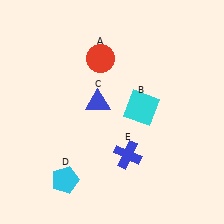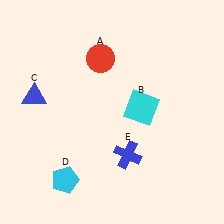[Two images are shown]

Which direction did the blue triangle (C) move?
The blue triangle (C) moved left.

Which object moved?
The blue triangle (C) moved left.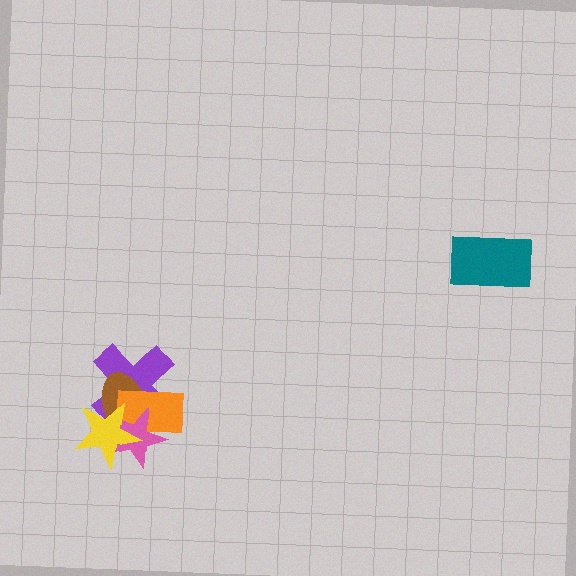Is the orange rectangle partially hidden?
Yes, it is partially covered by another shape.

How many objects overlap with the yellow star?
4 objects overlap with the yellow star.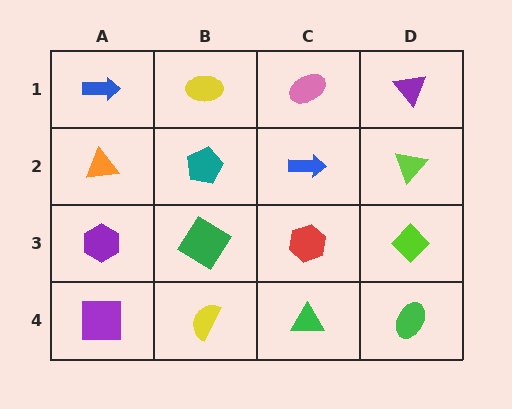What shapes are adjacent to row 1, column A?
An orange triangle (row 2, column A), a yellow ellipse (row 1, column B).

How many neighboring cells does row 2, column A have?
3.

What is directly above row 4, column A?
A purple hexagon.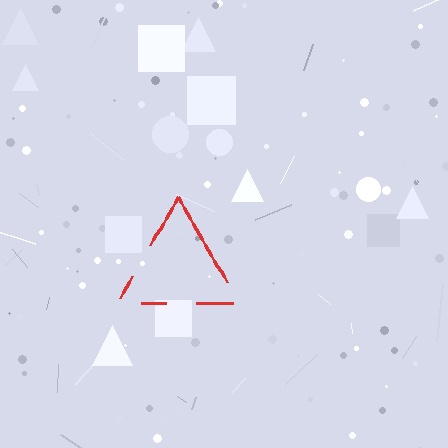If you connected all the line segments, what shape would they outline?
They would outline a triangle.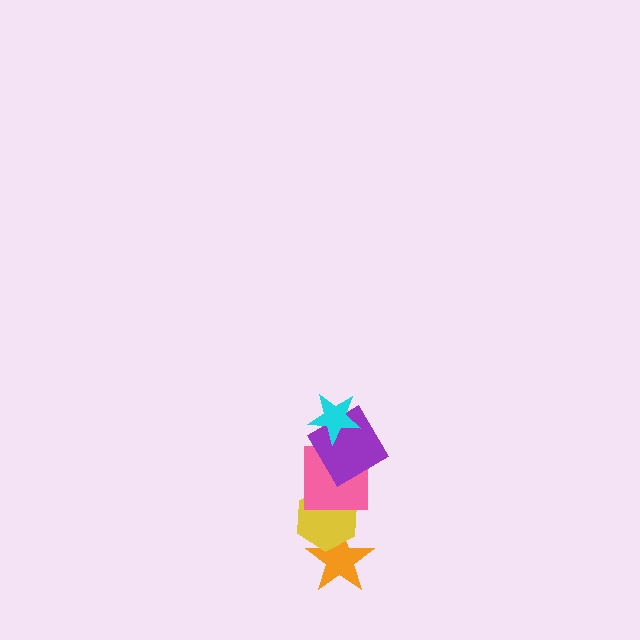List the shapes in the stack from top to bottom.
From top to bottom: the cyan star, the purple diamond, the pink square, the yellow hexagon, the orange star.